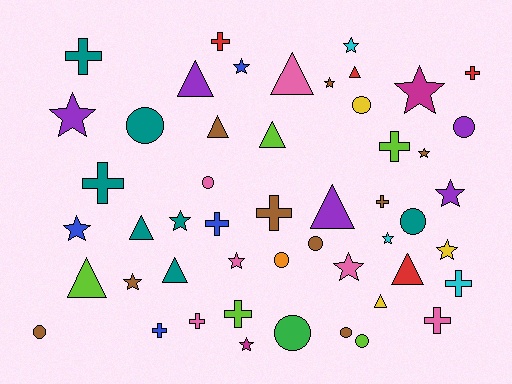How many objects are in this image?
There are 50 objects.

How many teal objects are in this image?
There are 7 teal objects.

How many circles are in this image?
There are 11 circles.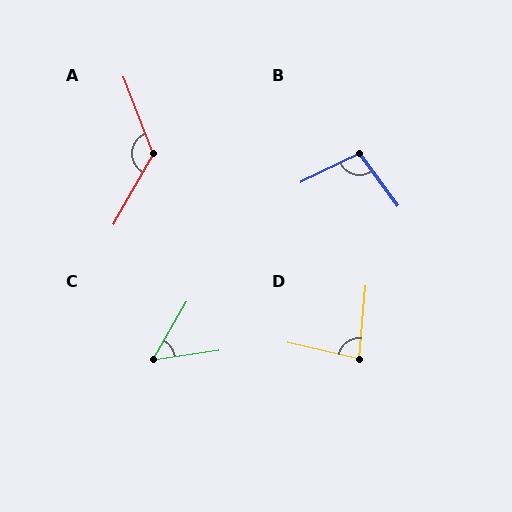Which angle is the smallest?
C, at approximately 52 degrees.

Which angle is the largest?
A, at approximately 129 degrees.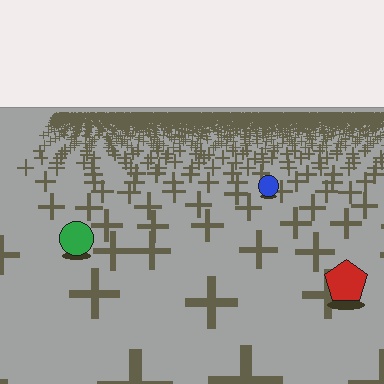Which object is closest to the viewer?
The red pentagon is closest. The texture marks near it are larger and more spread out.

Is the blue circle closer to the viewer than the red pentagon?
No. The red pentagon is closer — you can tell from the texture gradient: the ground texture is coarser near it.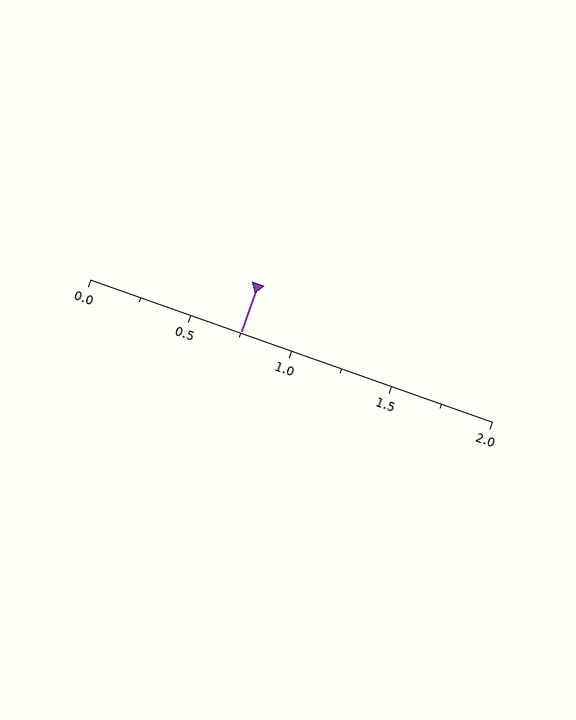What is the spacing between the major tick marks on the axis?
The major ticks are spaced 0.5 apart.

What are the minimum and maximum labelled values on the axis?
The axis runs from 0.0 to 2.0.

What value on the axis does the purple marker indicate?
The marker indicates approximately 0.75.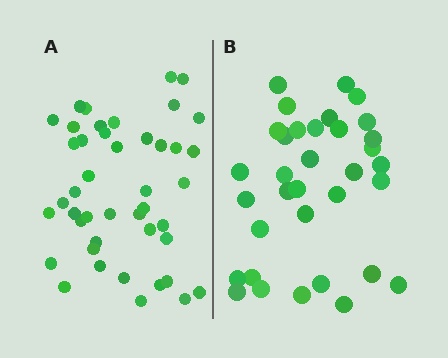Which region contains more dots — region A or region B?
Region A (the left region) has more dots.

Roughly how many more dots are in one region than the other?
Region A has roughly 10 or so more dots than region B.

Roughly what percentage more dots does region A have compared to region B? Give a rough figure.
About 30% more.